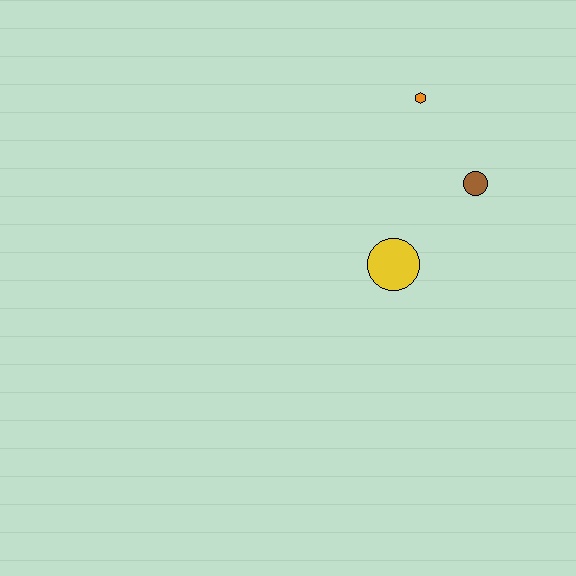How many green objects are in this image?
There are no green objects.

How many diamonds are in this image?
There are no diamonds.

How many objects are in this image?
There are 3 objects.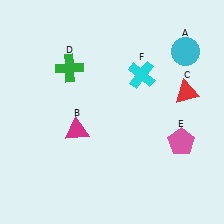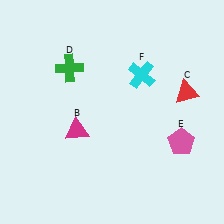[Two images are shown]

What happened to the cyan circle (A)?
The cyan circle (A) was removed in Image 2. It was in the top-right area of Image 1.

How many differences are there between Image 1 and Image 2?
There is 1 difference between the two images.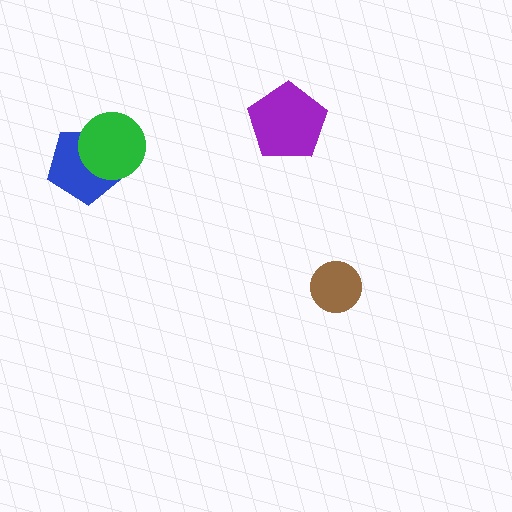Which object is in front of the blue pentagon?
The green circle is in front of the blue pentagon.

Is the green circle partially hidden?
No, no other shape covers it.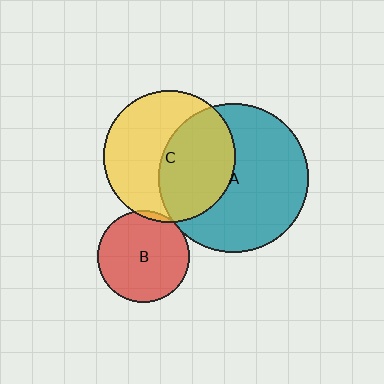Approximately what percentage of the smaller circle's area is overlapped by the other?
Approximately 5%.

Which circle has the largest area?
Circle A (teal).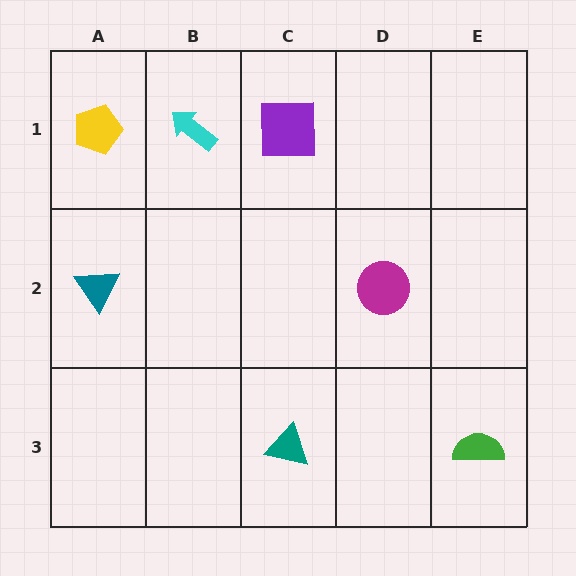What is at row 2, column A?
A teal triangle.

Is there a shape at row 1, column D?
No, that cell is empty.